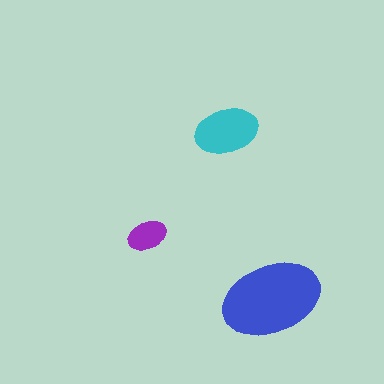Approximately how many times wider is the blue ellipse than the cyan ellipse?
About 1.5 times wider.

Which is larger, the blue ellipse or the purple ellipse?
The blue one.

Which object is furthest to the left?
The purple ellipse is leftmost.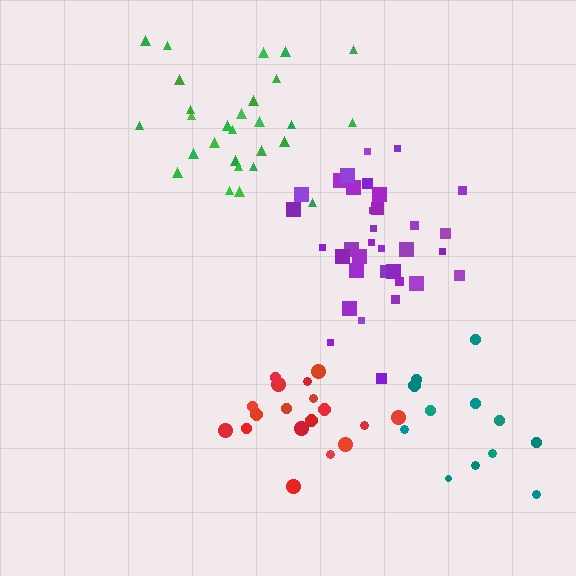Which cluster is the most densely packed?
Purple.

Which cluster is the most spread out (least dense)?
Teal.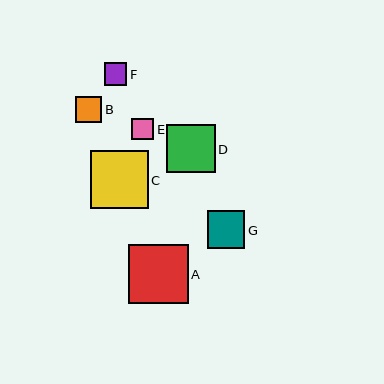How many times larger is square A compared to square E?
Square A is approximately 2.7 times the size of square E.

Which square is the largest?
Square A is the largest with a size of approximately 60 pixels.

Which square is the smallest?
Square E is the smallest with a size of approximately 22 pixels.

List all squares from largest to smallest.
From largest to smallest: A, C, D, G, B, F, E.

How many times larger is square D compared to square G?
Square D is approximately 1.3 times the size of square G.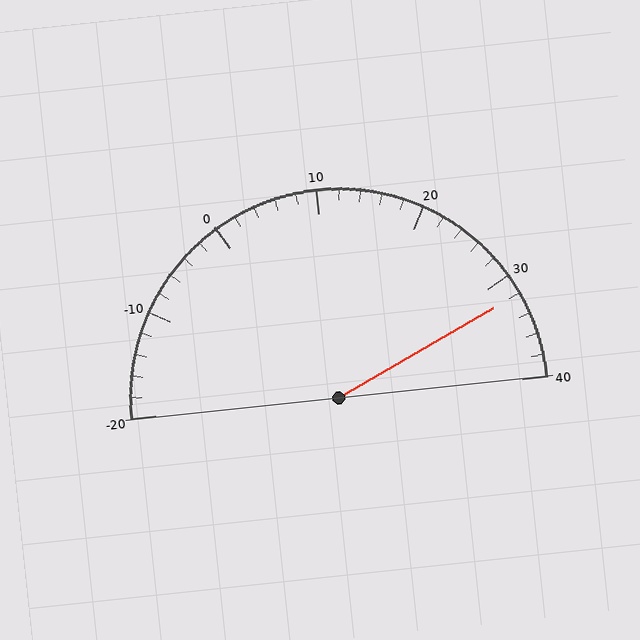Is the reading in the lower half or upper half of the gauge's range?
The reading is in the upper half of the range (-20 to 40).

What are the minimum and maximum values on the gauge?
The gauge ranges from -20 to 40.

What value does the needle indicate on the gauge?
The needle indicates approximately 32.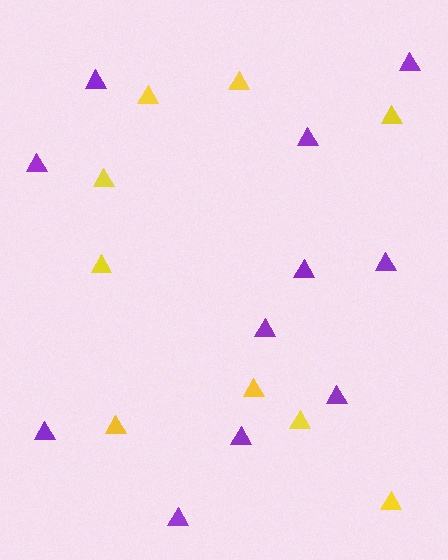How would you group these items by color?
There are 2 groups: one group of purple triangles (11) and one group of yellow triangles (9).